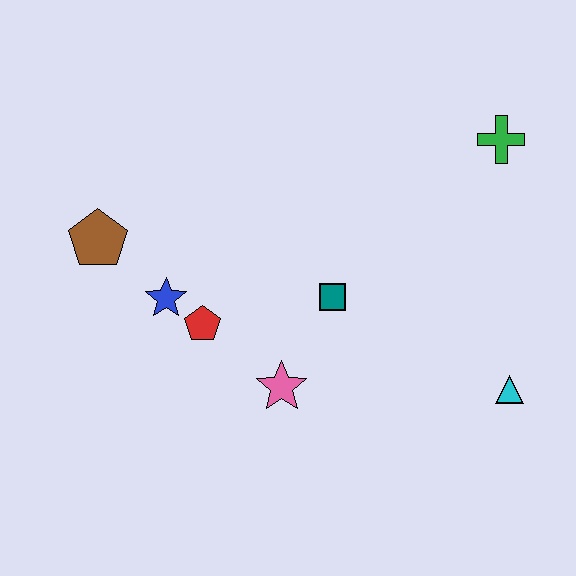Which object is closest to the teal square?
The pink star is closest to the teal square.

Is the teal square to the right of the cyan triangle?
No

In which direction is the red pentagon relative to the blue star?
The red pentagon is to the right of the blue star.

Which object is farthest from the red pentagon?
The green cross is farthest from the red pentagon.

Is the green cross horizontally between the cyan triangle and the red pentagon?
Yes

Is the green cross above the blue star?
Yes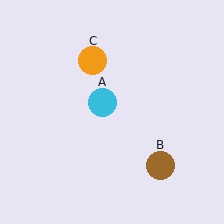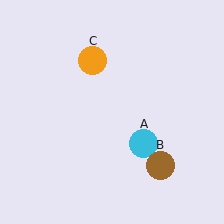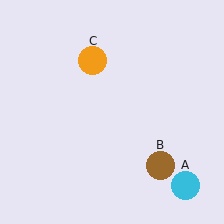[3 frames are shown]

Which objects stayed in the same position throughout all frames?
Brown circle (object B) and orange circle (object C) remained stationary.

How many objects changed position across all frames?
1 object changed position: cyan circle (object A).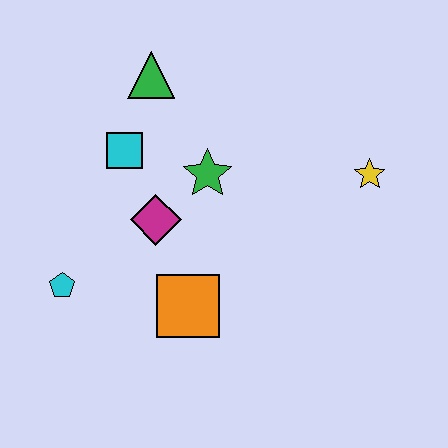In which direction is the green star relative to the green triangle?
The green star is below the green triangle.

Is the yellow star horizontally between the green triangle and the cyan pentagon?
No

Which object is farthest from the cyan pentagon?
The yellow star is farthest from the cyan pentagon.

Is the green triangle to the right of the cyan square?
Yes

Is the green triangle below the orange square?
No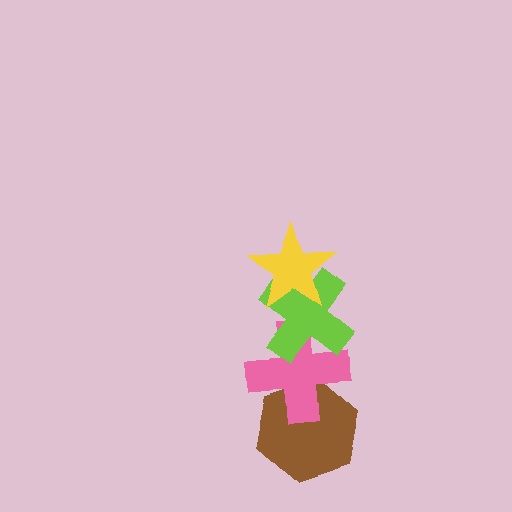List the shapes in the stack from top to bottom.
From top to bottom: the yellow star, the lime cross, the pink cross, the brown hexagon.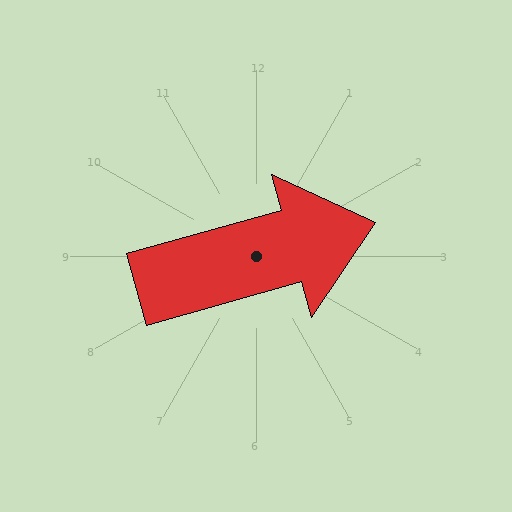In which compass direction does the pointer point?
East.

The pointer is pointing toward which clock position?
Roughly 2 o'clock.